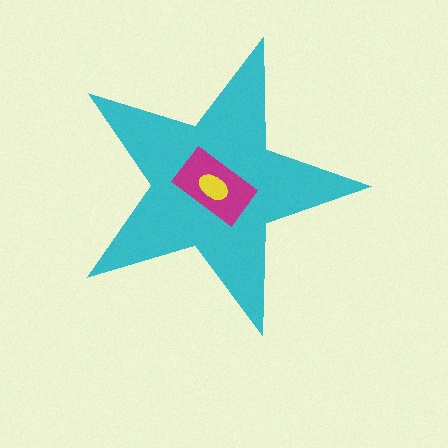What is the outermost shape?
The cyan star.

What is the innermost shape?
The yellow ellipse.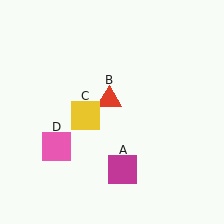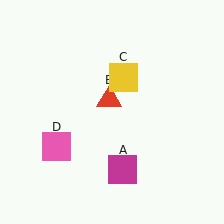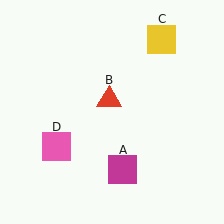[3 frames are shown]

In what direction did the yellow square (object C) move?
The yellow square (object C) moved up and to the right.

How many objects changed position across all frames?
1 object changed position: yellow square (object C).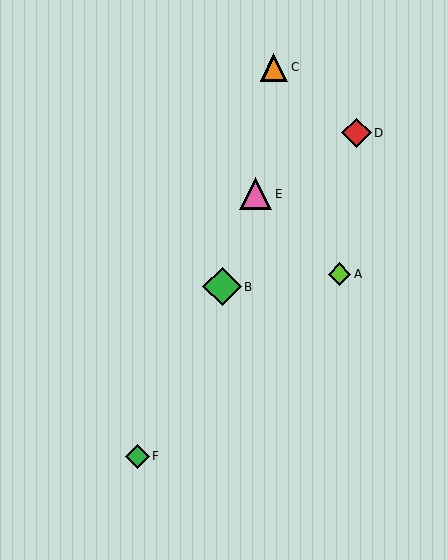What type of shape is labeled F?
Shape F is a green diamond.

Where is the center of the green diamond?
The center of the green diamond is at (137, 456).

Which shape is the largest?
The green diamond (labeled B) is the largest.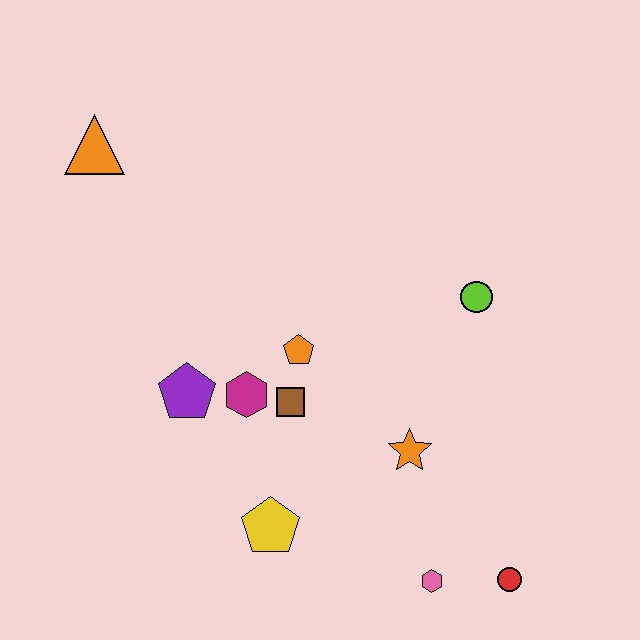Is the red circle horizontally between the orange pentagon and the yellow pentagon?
No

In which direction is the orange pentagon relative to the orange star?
The orange pentagon is to the left of the orange star.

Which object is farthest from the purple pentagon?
The red circle is farthest from the purple pentagon.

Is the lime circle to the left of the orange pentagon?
No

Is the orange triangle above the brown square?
Yes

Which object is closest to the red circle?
The pink hexagon is closest to the red circle.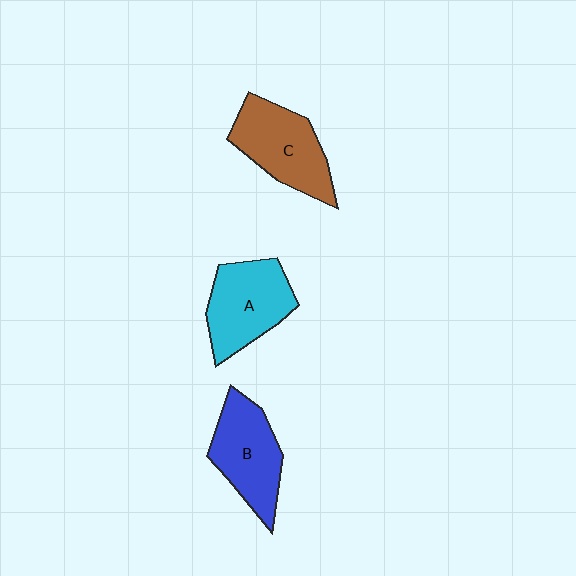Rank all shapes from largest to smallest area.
From largest to smallest: C (brown), A (cyan), B (blue).